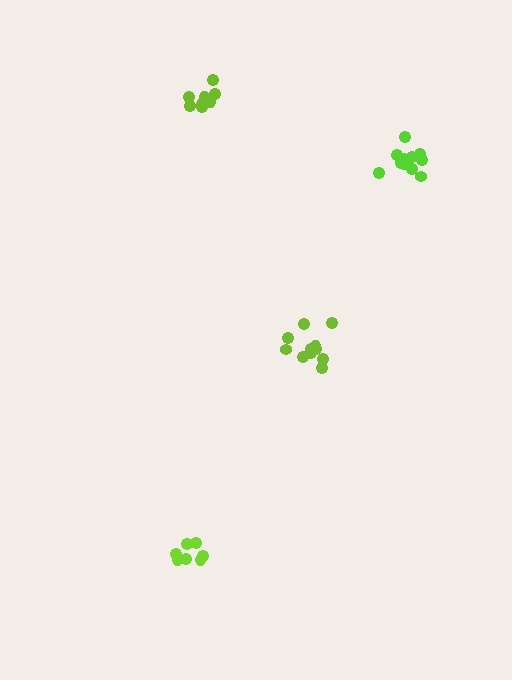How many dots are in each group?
Group 1: 8 dots, Group 2: 7 dots, Group 3: 11 dots, Group 4: 13 dots (39 total).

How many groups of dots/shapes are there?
There are 4 groups.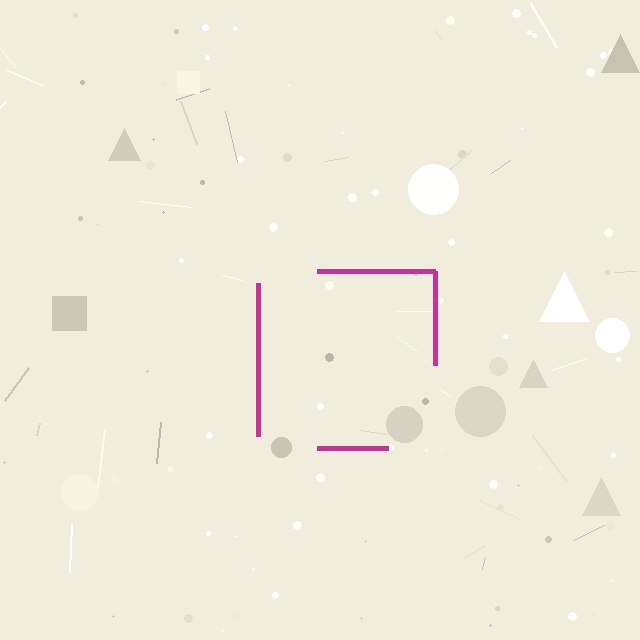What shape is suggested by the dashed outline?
The dashed outline suggests a square.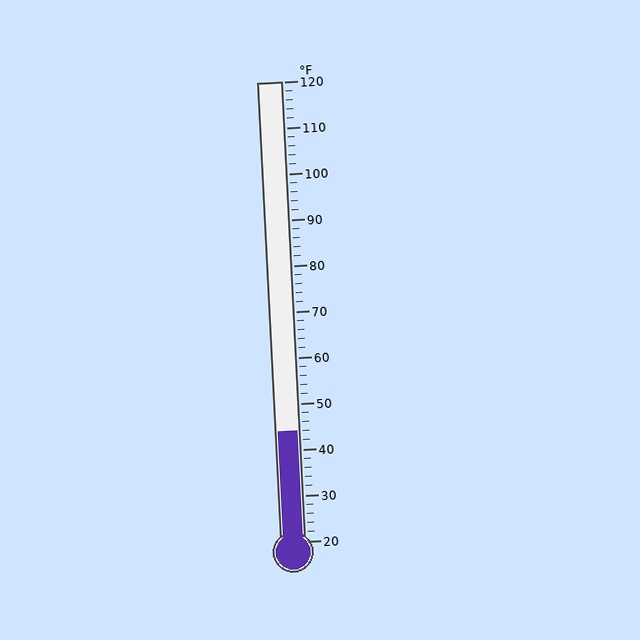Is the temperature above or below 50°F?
The temperature is below 50°F.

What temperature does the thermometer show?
The thermometer shows approximately 44°F.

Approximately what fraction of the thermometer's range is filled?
The thermometer is filled to approximately 25% of its range.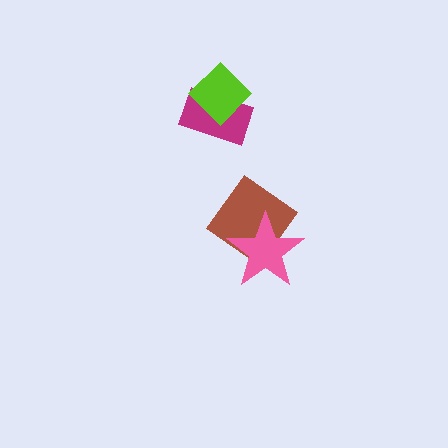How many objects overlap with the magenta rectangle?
1 object overlaps with the magenta rectangle.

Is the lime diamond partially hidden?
No, no other shape covers it.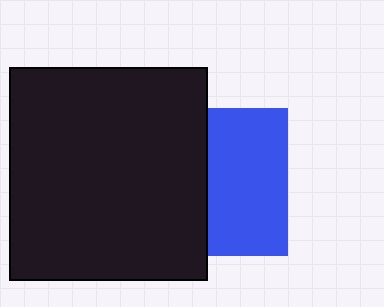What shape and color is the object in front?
The object in front is a black rectangle.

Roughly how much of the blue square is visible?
About half of it is visible (roughly 54%).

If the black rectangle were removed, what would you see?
You would see the complete blue square.